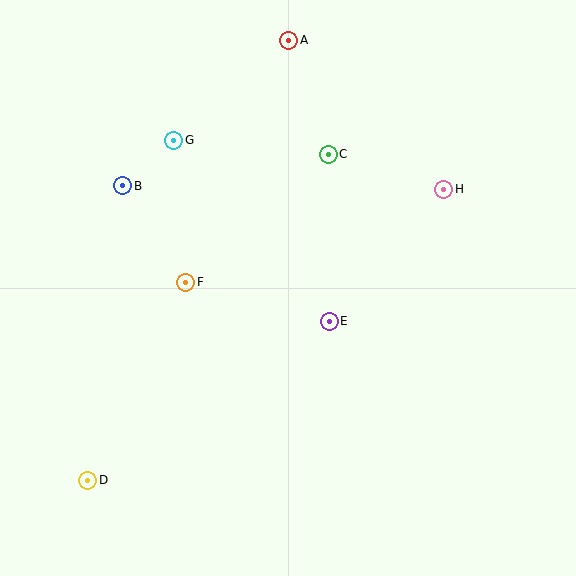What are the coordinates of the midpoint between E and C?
The midpoint between E and C is at (329, 238).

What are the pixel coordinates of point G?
Point G is at (174, 140).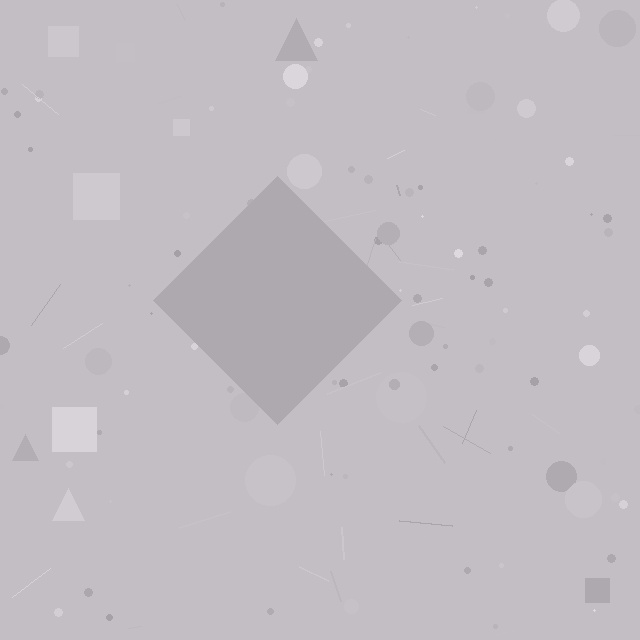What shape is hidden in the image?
A diamond is hidden in the image.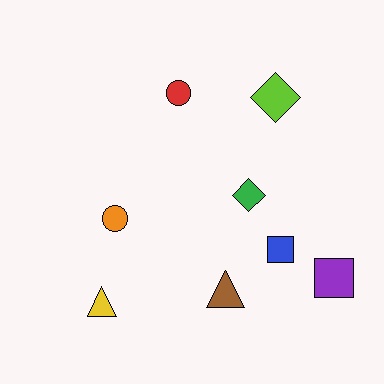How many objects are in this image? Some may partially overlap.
There are 8 objects.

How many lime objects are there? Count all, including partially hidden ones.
There is 1 lime object.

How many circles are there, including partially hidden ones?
There are 2 circles.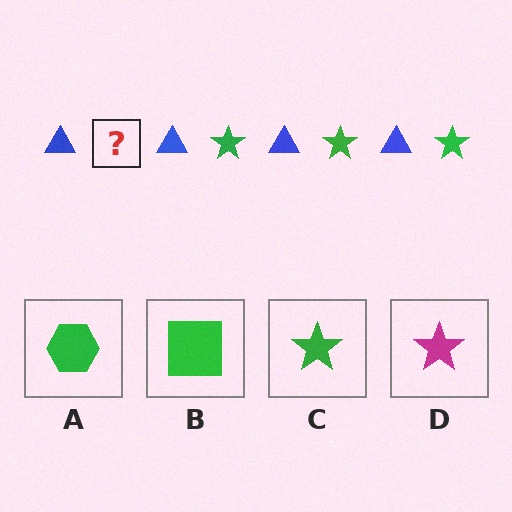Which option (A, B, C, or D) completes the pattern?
C.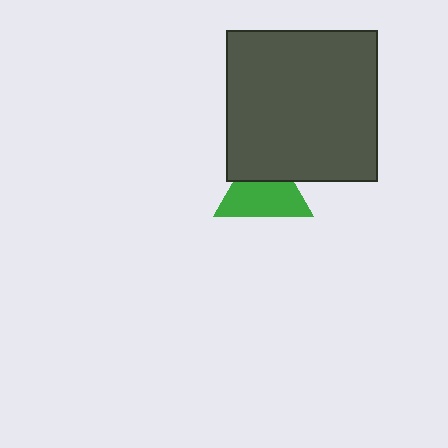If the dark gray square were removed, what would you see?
You would see the complete green triangle.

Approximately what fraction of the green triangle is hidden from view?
Roughly 35% of the green triangle is hidden behind the dark gray square.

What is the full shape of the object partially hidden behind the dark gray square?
The partially hidden object is a green triangle.